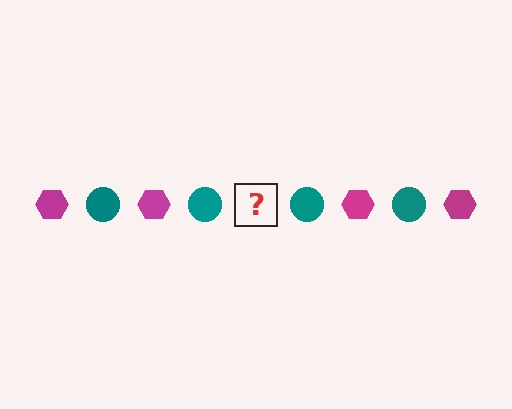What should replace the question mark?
The question mark should be replaced with a magenta hexagon.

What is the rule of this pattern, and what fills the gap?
The rule is that the pattern alternates between magenta hexagon and teal circle. The gap should be filled with a magenta hexagon.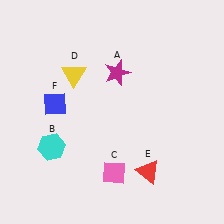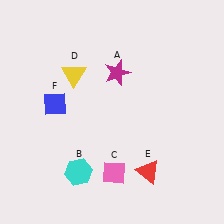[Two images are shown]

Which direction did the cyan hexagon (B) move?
The cyan hexagon (B) moved right.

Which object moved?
The cyan hexagon (B) moved right.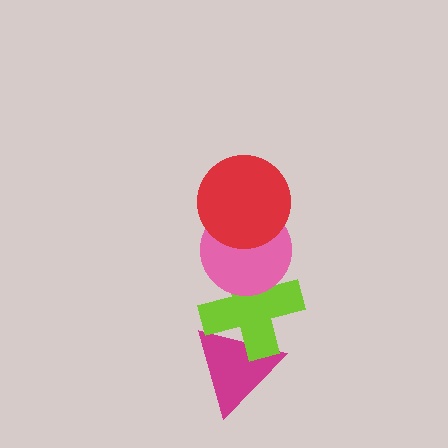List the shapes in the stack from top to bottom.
From top to bottom: the red circle, the pink circle, the lime cross, the magenta triangle.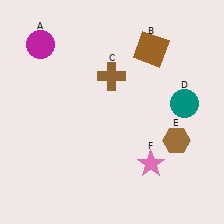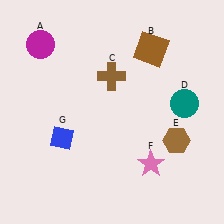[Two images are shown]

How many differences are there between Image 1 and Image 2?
There is 1 difference between the two images.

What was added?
A blue diamond (G) was added in Image 2.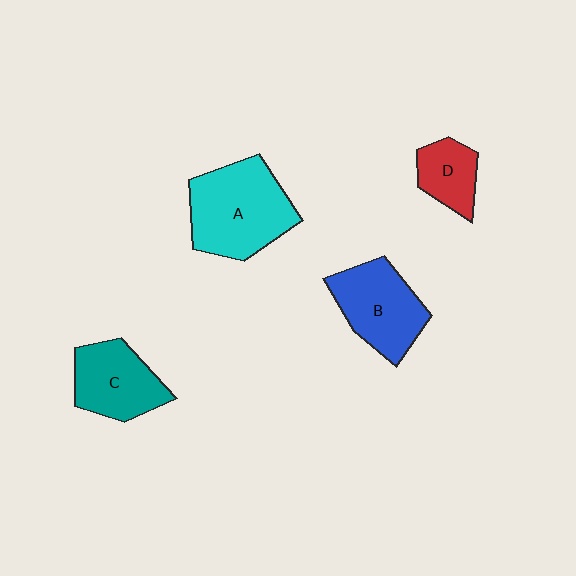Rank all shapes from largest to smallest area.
From largest to smallest: A (cyan), B (blue), C (teal), D (red).